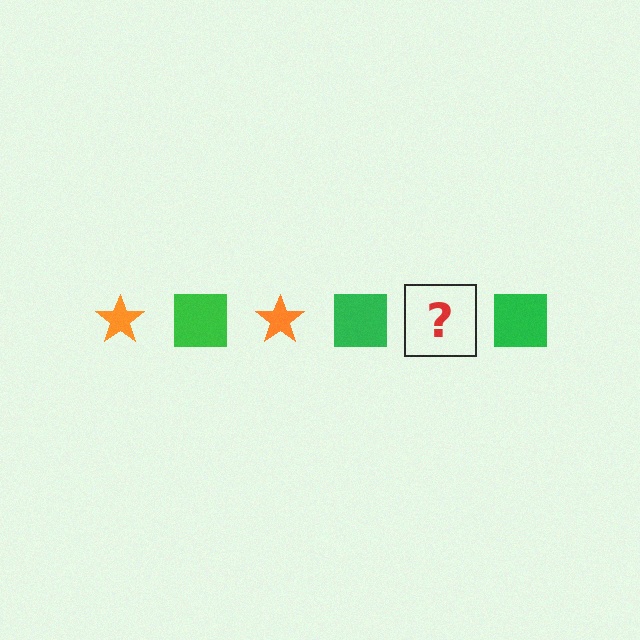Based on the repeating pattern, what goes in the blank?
The blank should be an orange star.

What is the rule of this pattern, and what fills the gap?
The rule is that the pattern alternates between orange star and green square. The gap should be filled with an orange star.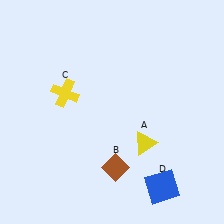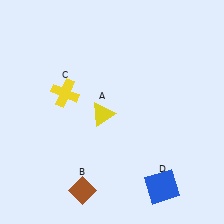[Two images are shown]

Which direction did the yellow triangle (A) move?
The yellow triangle (A) moved left.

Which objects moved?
The objects that moved are: the yellow triangle (A), the brown diamond (B).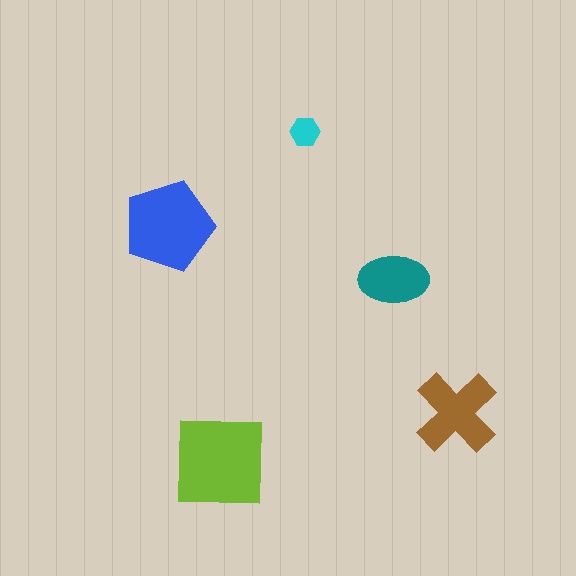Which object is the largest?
The lime square.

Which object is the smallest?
The cyan hexagon.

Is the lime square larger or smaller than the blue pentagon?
Larger.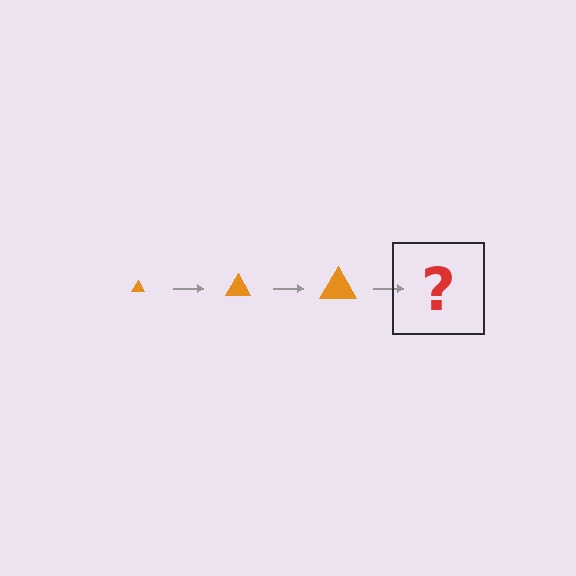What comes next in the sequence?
The next element should be an orange triangle, larger than the previous one.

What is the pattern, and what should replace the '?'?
The pattern is that the triangle gets progressively larger each step. The '?' should be an orange triangle, larger than the previous one.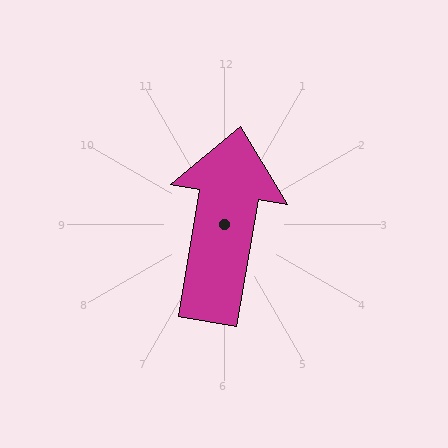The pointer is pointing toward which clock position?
Roughly 12 o'clock.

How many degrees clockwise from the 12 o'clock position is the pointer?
Approximately 10 degrees.